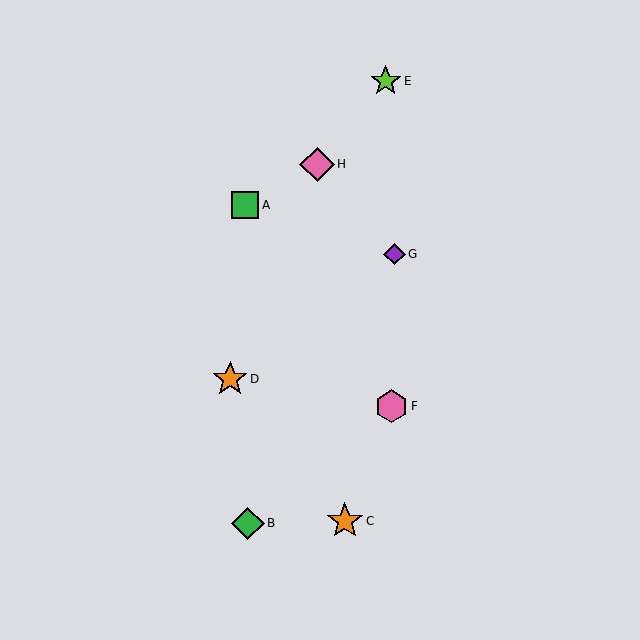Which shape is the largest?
The orange star (labeled C) is the largest.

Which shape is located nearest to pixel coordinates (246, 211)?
The green square (labeled A) at (245, 205) is nearest to that location.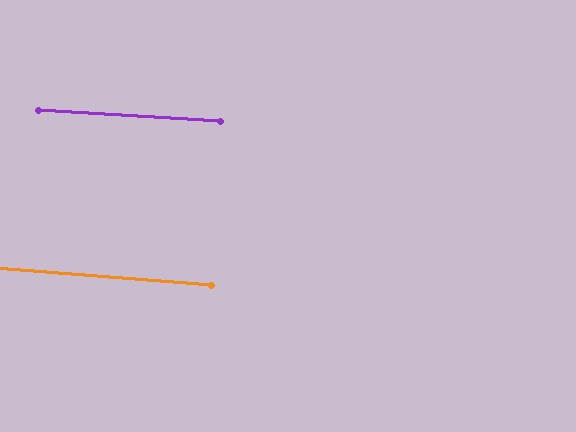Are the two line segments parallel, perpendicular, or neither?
Parallel — their directions differ by only 1.1°.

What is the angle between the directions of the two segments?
Approximately 1 degree.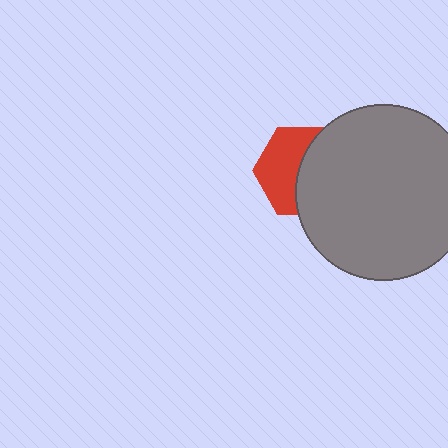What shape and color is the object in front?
The object in front is a gray circle.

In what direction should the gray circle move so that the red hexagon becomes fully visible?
The gray circle should move right. That is the shortest direction to clear the overlap and leave the red hexagon fully visible.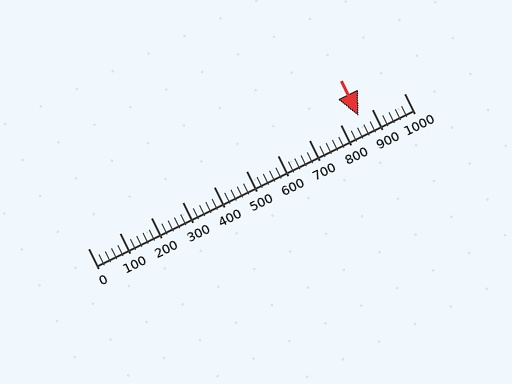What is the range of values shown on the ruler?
The ruler shows values from 0 to 1000.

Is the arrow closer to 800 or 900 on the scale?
The arrow is closer to 900.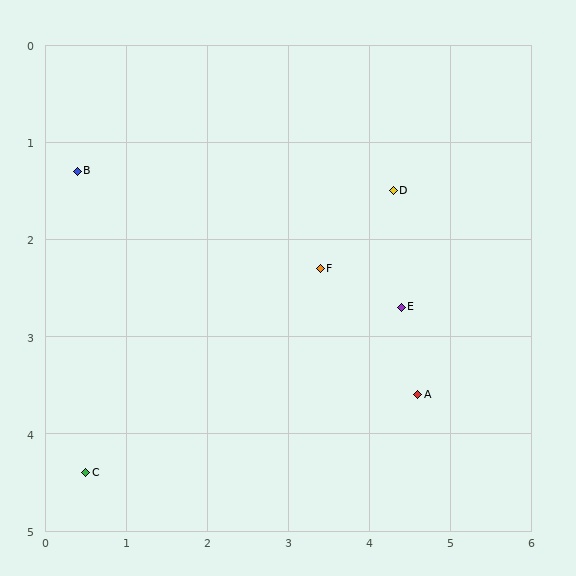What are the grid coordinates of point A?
Point A is at approximately (4.6, 3.6).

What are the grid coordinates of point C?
Point C is at approximately (0.5, 4.4).